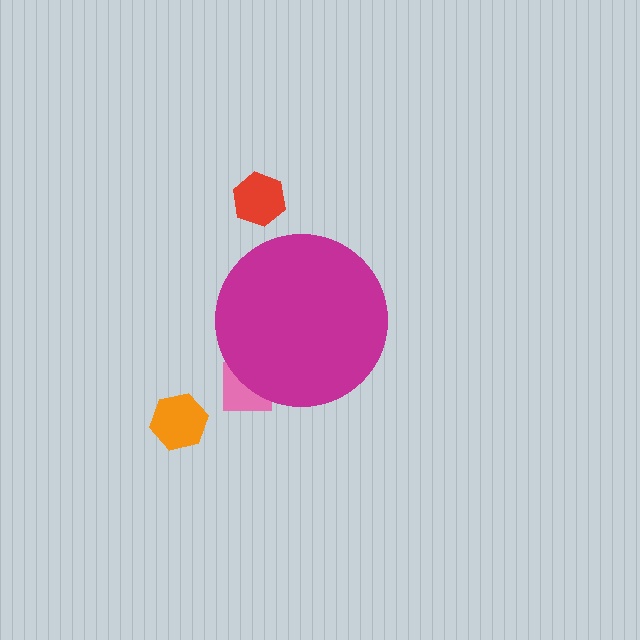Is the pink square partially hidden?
Yes, the pink square is partially hidden behind the magenta circle.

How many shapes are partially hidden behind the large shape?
1 shape is partially hidden.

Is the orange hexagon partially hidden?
No, the orange hexagon is fully visible.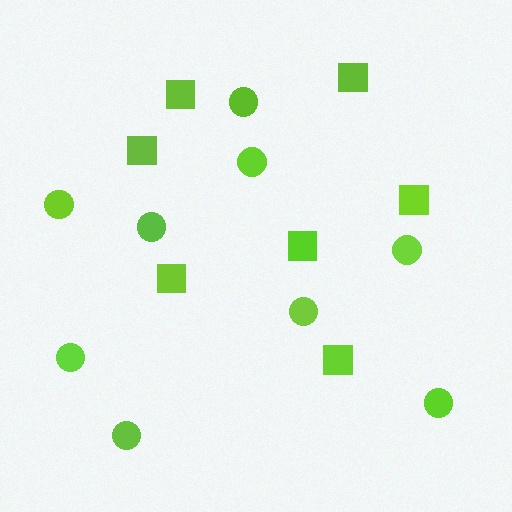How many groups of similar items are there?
There are 2 groups: one group of squares (7) and one group of circles (9).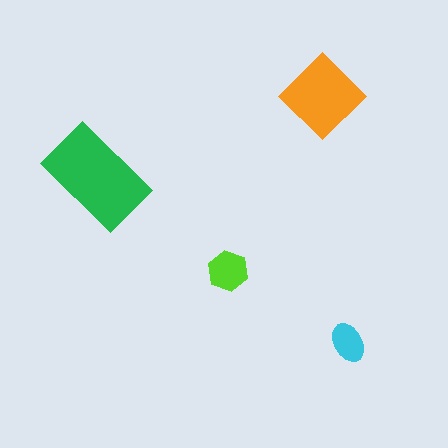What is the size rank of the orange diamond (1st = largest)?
2nd.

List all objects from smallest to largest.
The cyan ellipse, the lime hexagon, the orange diamond, the green rectangle.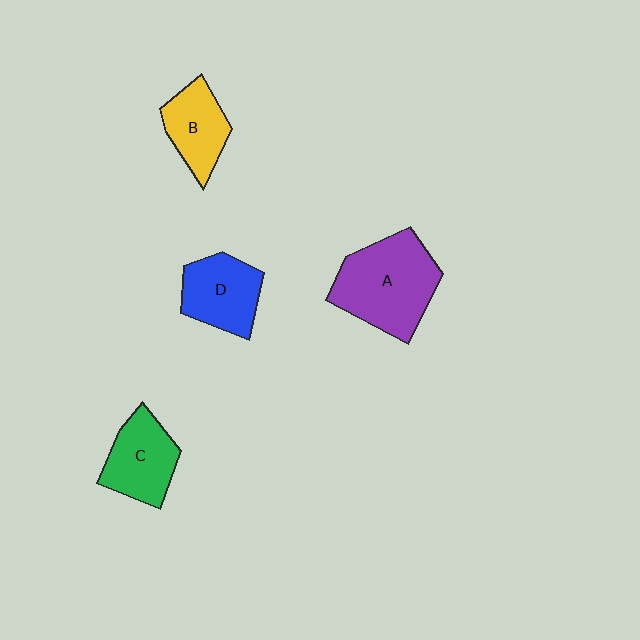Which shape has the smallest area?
Shape B (yellow).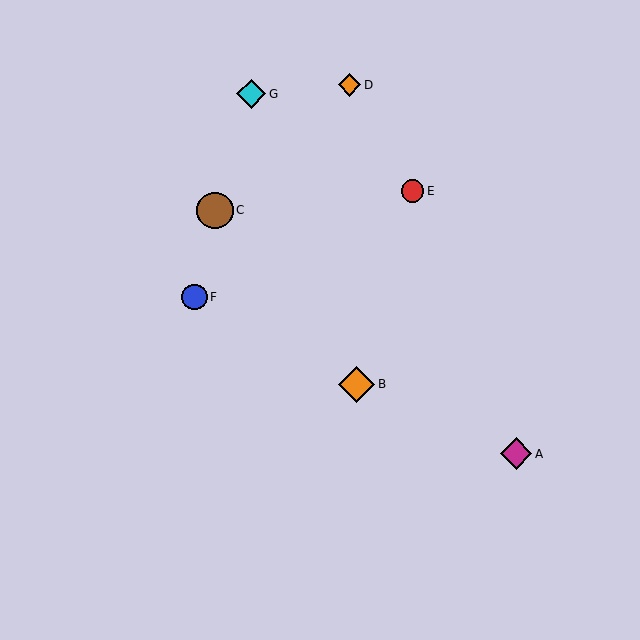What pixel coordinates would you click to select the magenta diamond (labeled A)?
Click at (516, 454) to select the magenta diamond A.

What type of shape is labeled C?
Shape C is a brown circle.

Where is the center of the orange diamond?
The center of the orange diamond is at (356, 384).